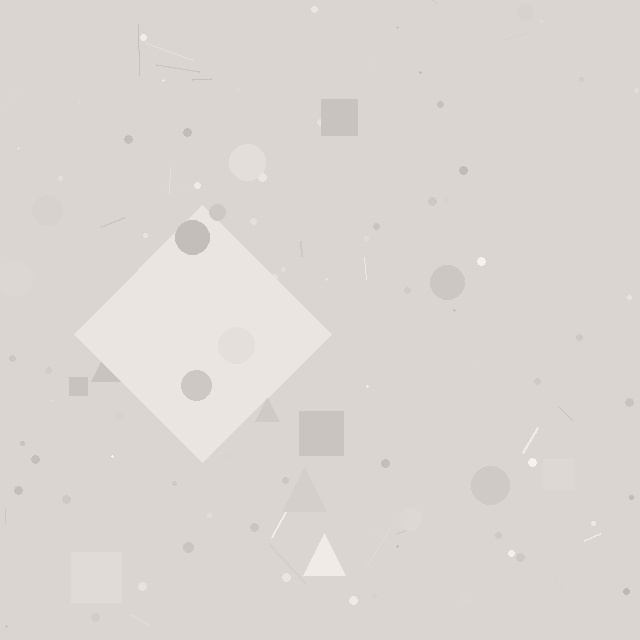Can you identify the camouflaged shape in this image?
The camouflaged shape is a diamond.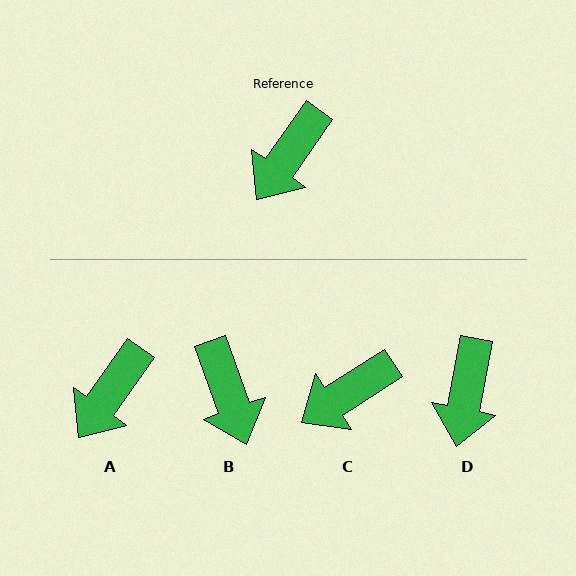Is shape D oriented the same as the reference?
No, it is off by about 24 degrees.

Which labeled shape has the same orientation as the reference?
A.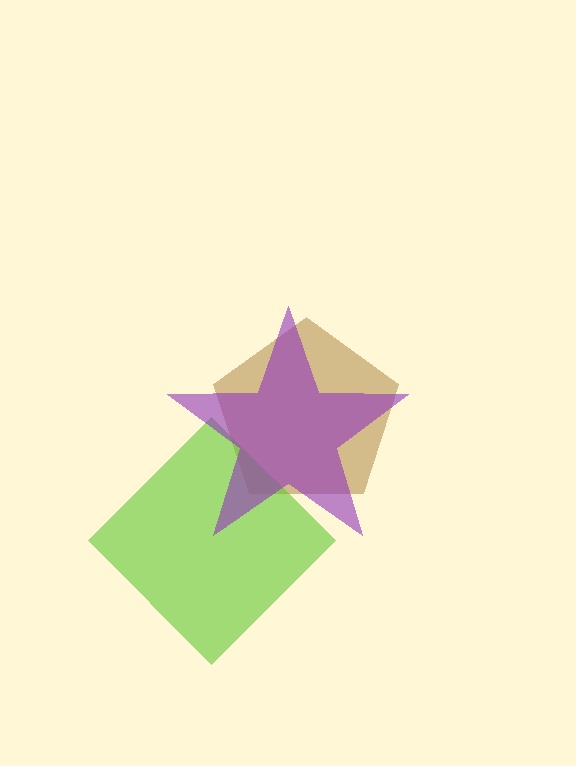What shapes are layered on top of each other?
The layered shapes are: a brown pentagon, a lime diamond, a purple star.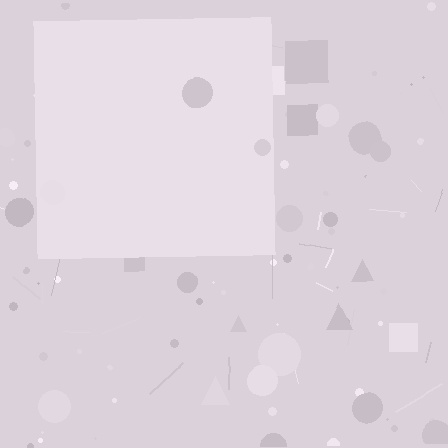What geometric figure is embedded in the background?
A square is embedded in the background.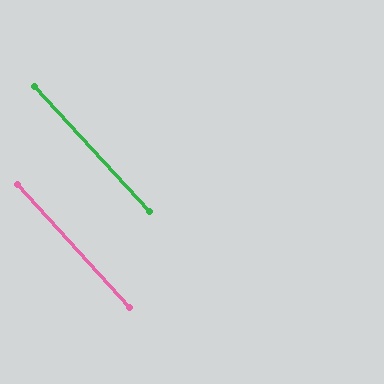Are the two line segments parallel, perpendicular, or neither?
Parallel — their directions differ by only 0.3°.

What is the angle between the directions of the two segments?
Approximately 0 degrees.